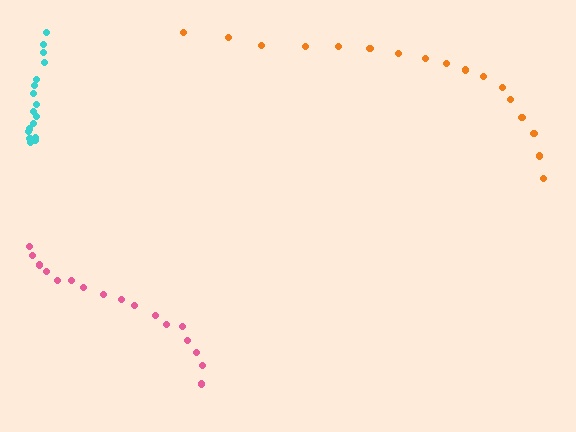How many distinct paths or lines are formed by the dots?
There are 3 distinct paths.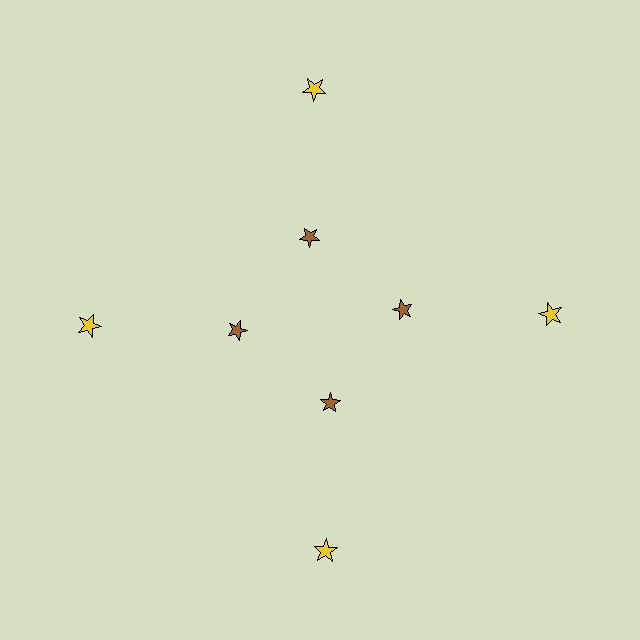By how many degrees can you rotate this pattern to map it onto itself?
The pattern maps onto itself every 90 degrees of rotation.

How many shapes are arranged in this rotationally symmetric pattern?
There are 8 shapes, arranged in 4 groups of 2.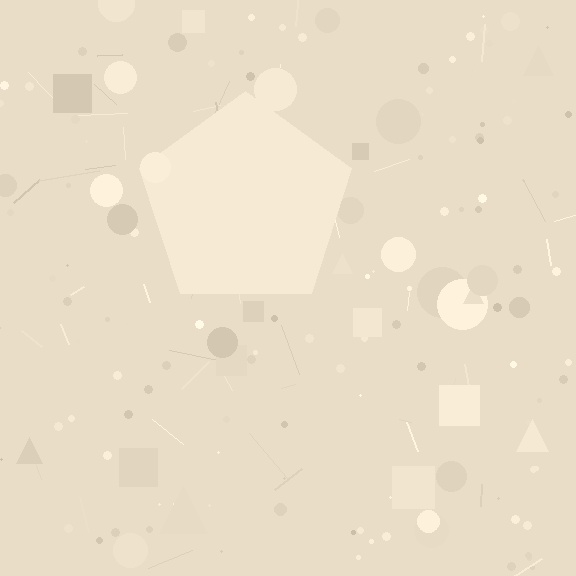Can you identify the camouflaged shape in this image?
The camouflaged shape is a pentagon.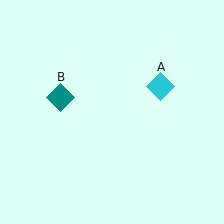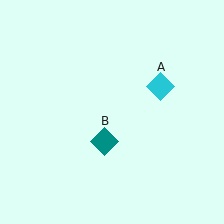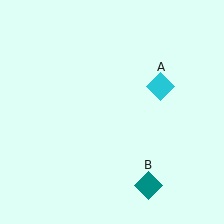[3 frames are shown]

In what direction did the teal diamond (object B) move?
The teal diamond (object B) moved down and to the right.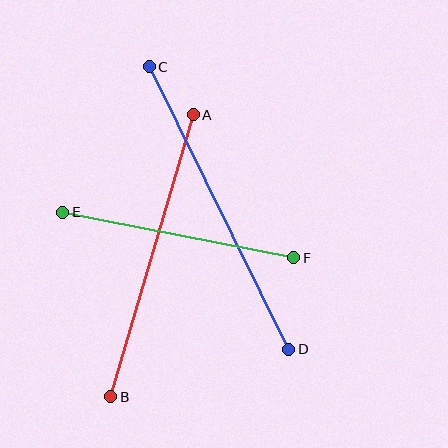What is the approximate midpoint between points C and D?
The midpoint is at approximately (219, 208) pixels.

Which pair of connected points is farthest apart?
Points C and D are farthest apart.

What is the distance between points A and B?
The distance is approximately 294 pixels.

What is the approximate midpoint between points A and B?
The midpoint is at approximately (152, 256) pixels.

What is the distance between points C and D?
The distance is approximately 315 pixels.